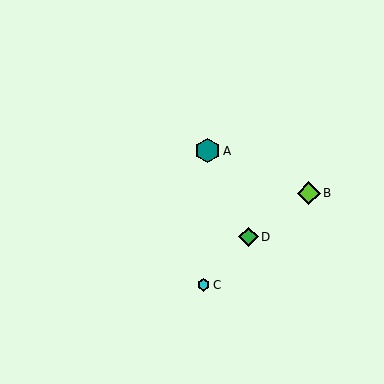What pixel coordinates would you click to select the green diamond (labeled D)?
Click at (248, 237) to select the green diamond D.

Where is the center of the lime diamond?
The center of the lime diamond is at (309, 193).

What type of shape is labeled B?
Shape B is a lime diamond.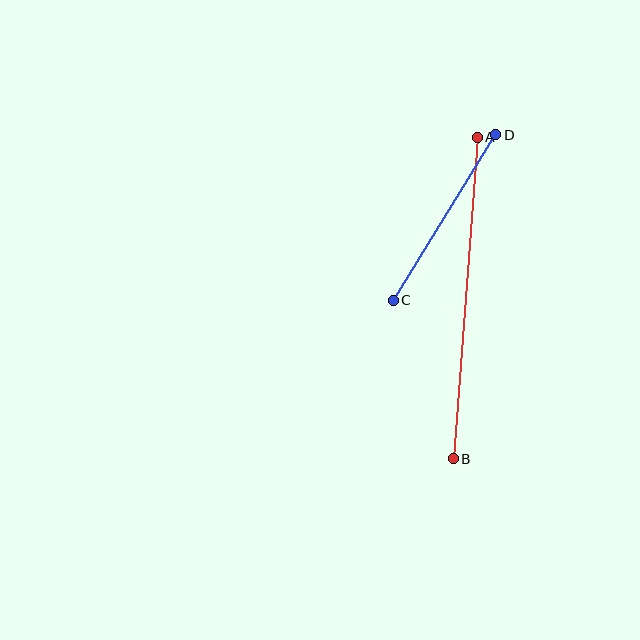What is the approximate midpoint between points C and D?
The midpoint is at approximately (444, 217) pixels.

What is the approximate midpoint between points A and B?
The midpoint is at approximately (465, 298) pixels.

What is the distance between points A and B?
The distance is approximately 322 pixels.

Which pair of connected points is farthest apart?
Points A and B are farthest apart.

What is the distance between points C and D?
The distance is approximately 195 pixels.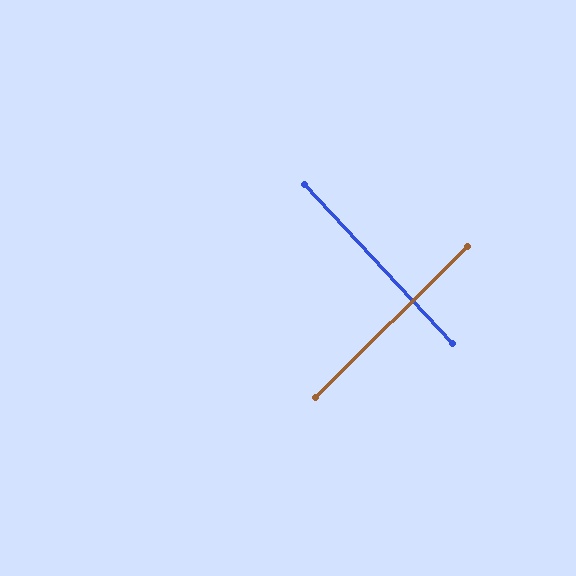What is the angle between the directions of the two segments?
Approximately 88 degrees.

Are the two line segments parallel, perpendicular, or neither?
Perpendicular — they meet at approximately 88°.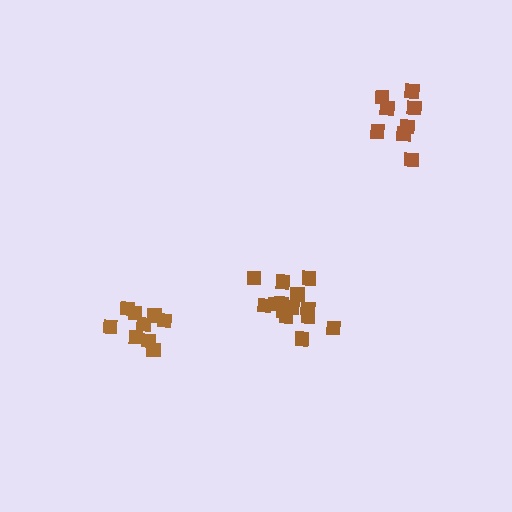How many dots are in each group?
Group 1: 8 dots, Group 2: 14 dots, Group 3: 9 dots (31 total).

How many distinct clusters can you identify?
There are 3 distinct clusters.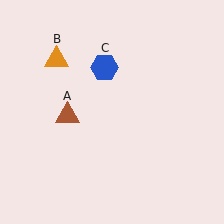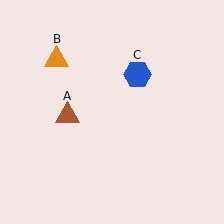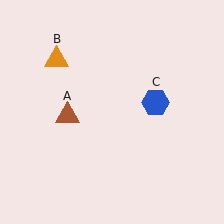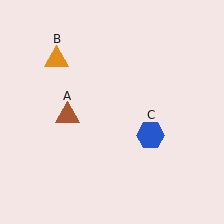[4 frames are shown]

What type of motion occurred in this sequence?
The blue hexagon (object C) rotated clockwise around the center of the scene.